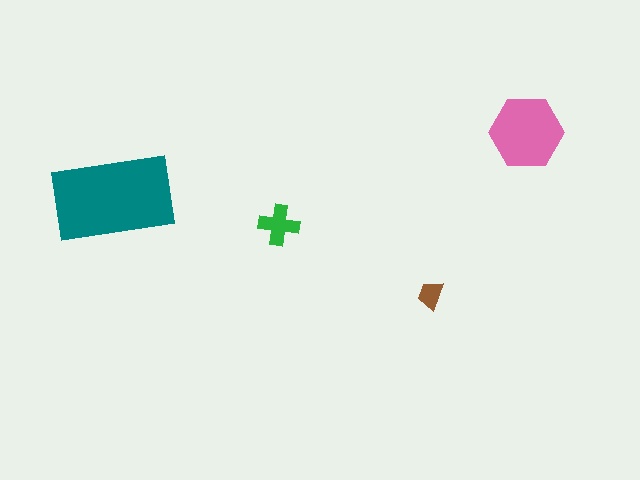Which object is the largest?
The teal rectangle.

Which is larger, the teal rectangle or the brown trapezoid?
The teal rectangle.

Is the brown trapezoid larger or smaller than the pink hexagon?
Smaller.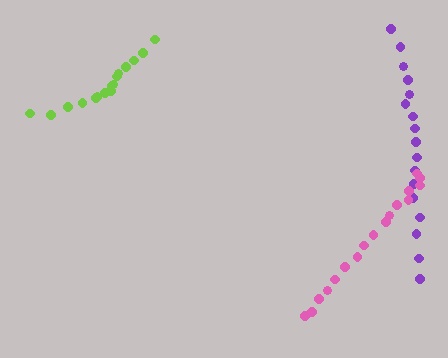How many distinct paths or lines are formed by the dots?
There are 3 distinct paths.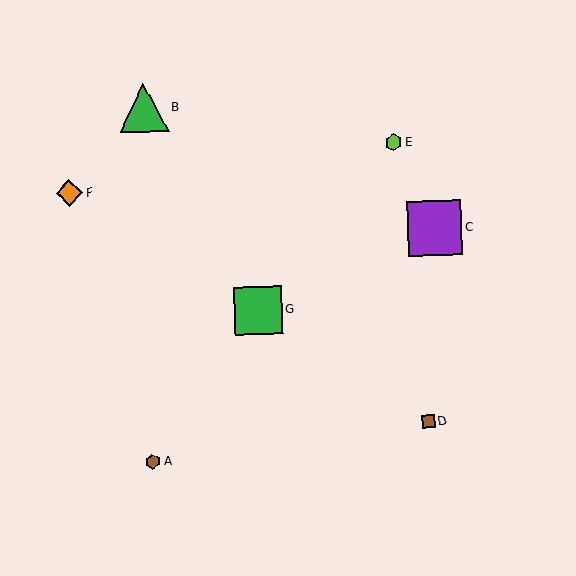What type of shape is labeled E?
Shape E is a lime hexagon.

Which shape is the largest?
The purple square (labeled C) is the largest.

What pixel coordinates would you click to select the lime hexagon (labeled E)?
Click at (394, 142) to select the lime hexagon E.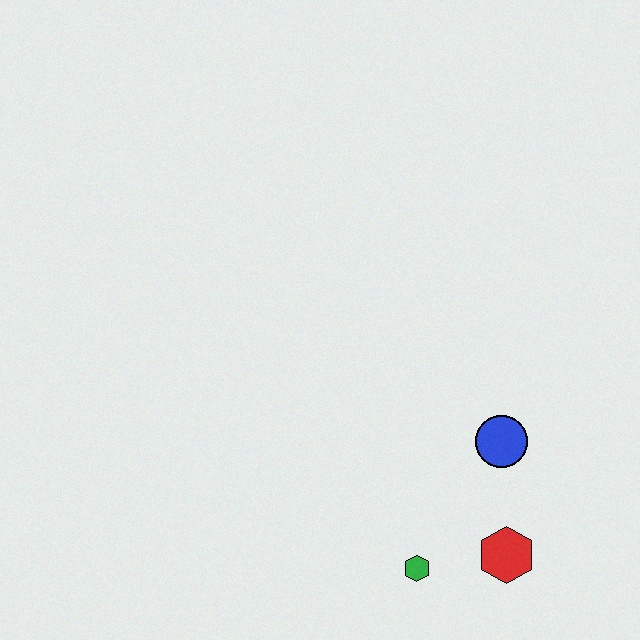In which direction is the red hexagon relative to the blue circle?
The red hexagon is below the blue circle.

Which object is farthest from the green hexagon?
The blue circle is farthest from the green hexagon.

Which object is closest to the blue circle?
The red hexagon is closest to the blue circle.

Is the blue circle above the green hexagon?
Yes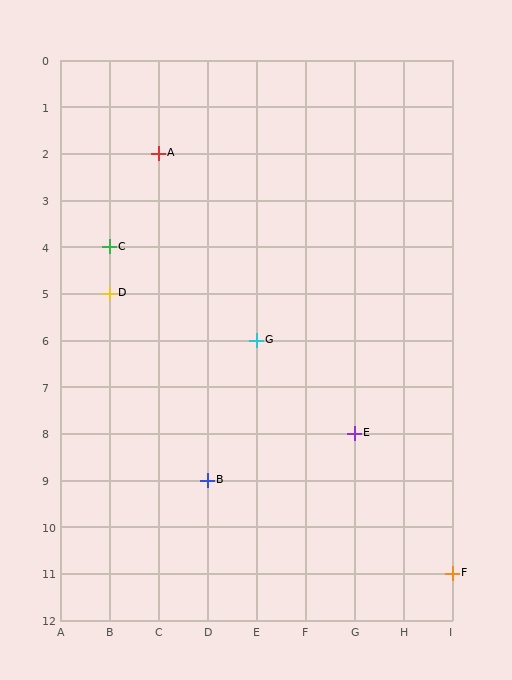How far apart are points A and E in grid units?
Points A and E are 4 columns and 6 rows apart (about 7.2 grid units diagonally).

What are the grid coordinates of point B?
Point B is at grid coordinates (D, 9).